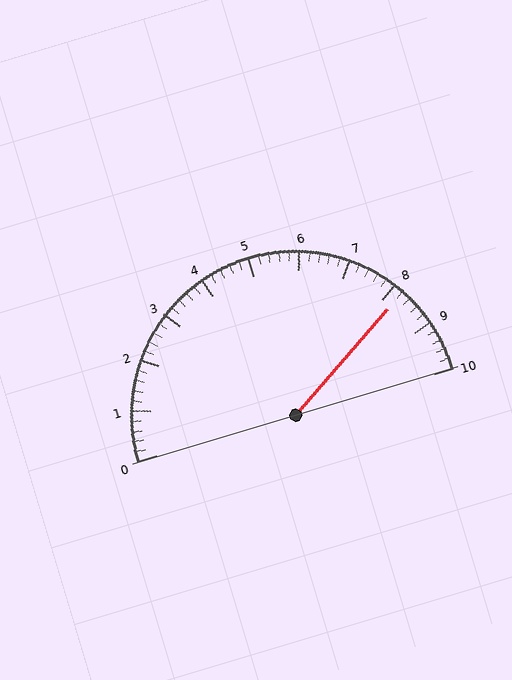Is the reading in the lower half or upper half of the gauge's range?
The reading is in the upper half of the range (0 to 10).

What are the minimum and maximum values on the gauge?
The gauge ranges from 0 to 10.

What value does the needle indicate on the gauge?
The needle indicates approximately 8.2.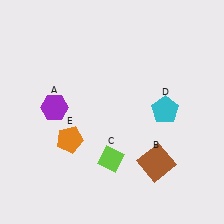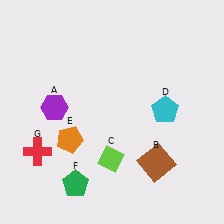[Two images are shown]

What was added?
A green pentagon (F), a red cross (G) were added in Image 2.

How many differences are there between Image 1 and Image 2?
There are 2 differences between the two images.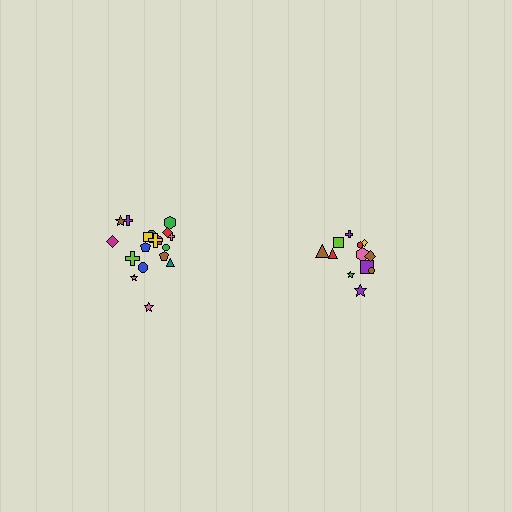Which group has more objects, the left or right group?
The left group.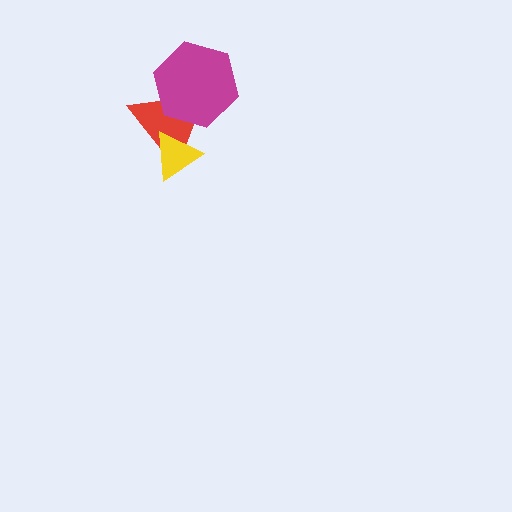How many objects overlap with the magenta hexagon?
1 object overlaps with the magenta hexagon.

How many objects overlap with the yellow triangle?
1 object overlaps with the yellow triangle.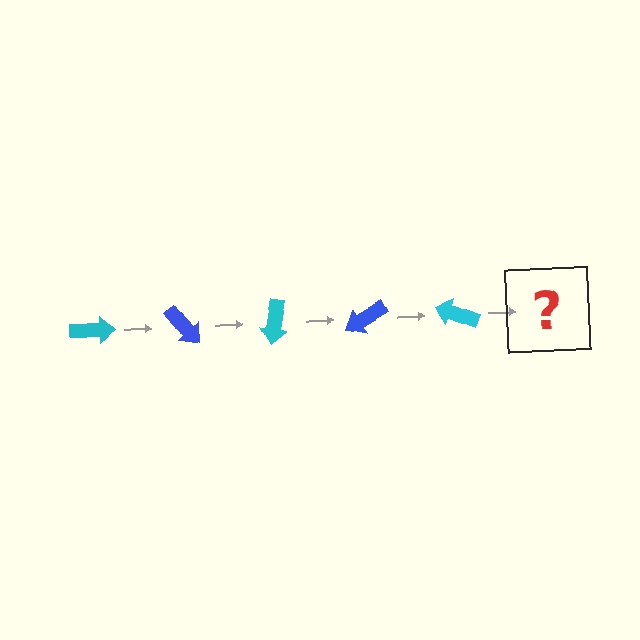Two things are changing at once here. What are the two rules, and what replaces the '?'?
The two rules are that it rotates 50 degrees each step and the color cycles through cyan and blue. The '?' should be a blue arrow, rotated 250 degrees from the start.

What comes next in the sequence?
The next element should be a blue arrow, rotated 250 degrees from the start.